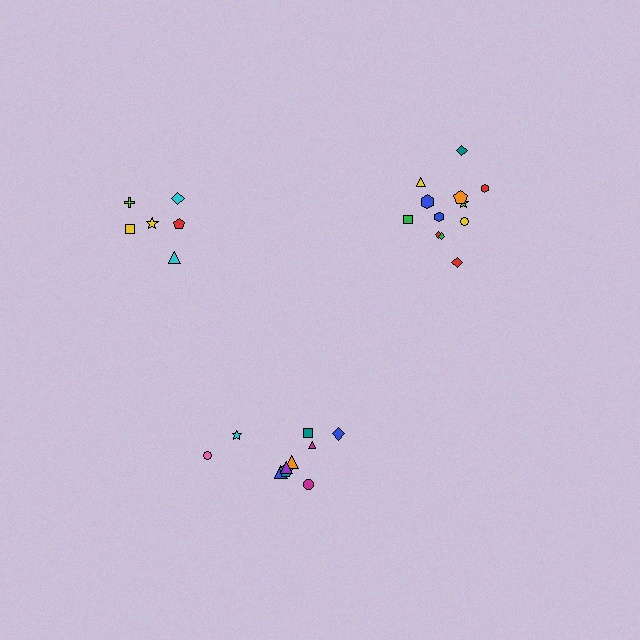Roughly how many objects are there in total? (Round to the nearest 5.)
Roughly 30 objects in total.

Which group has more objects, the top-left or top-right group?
The top-right group.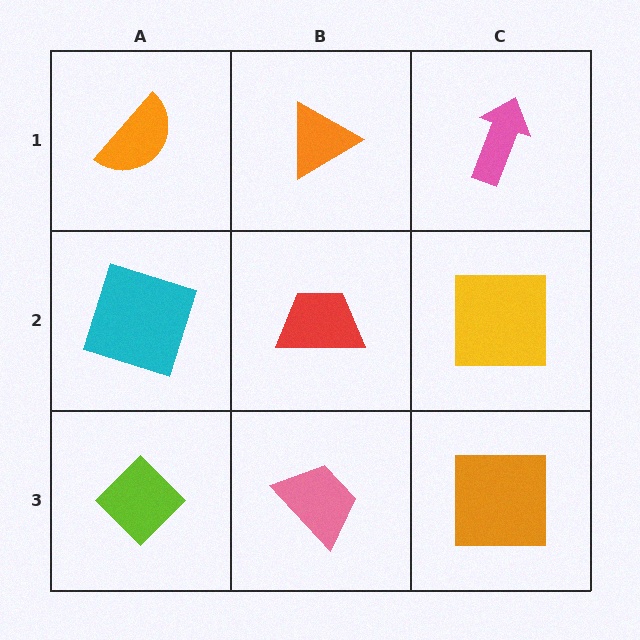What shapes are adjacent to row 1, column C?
A yellow square (row 2, column C), an orange triangle (row 1, column B).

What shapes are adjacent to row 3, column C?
A yellow square (row 2, column C), a pink trapezoid (row 3, column B).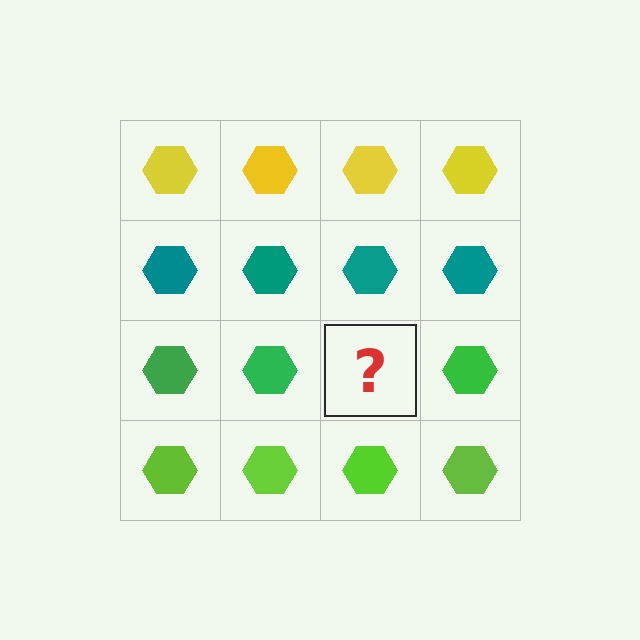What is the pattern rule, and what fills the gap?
The rule is that each row has a consistent color. The gap should be filled with a green hexagon.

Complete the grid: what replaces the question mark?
The question mark should be replaced with a green hexagon.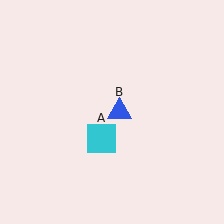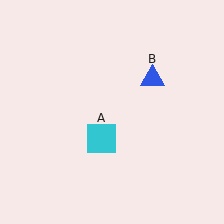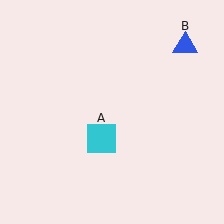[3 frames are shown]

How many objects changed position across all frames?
1 object changed position: blue triangle (object B).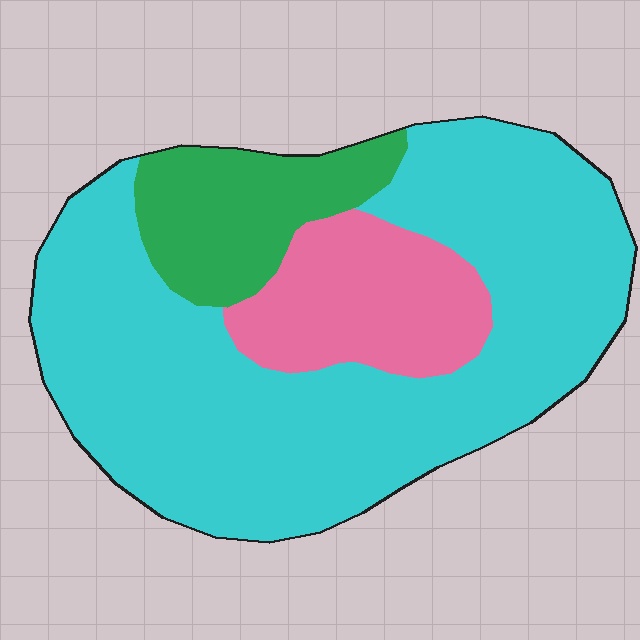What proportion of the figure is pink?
Pink takes up less than a quarter of the figure.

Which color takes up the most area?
Cyan, at roughly 70%.